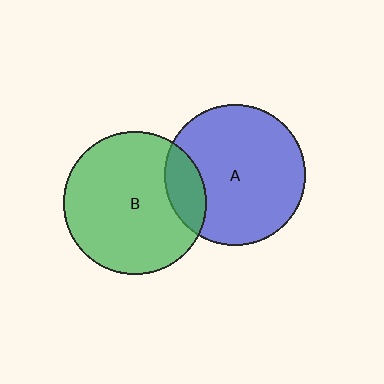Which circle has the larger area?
Circle B (green).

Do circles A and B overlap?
Yes.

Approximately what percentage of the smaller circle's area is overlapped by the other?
Approximately 15%.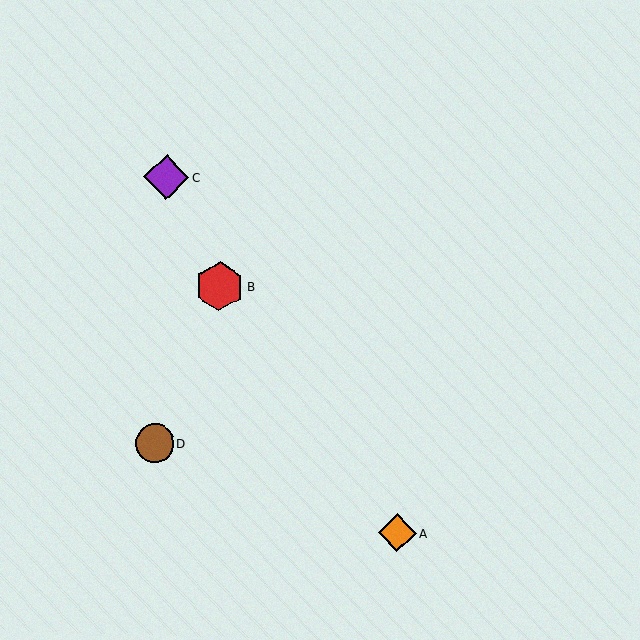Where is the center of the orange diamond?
The center of the orange diamond is at (397, 533).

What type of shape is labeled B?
Shape B is a red hexagon.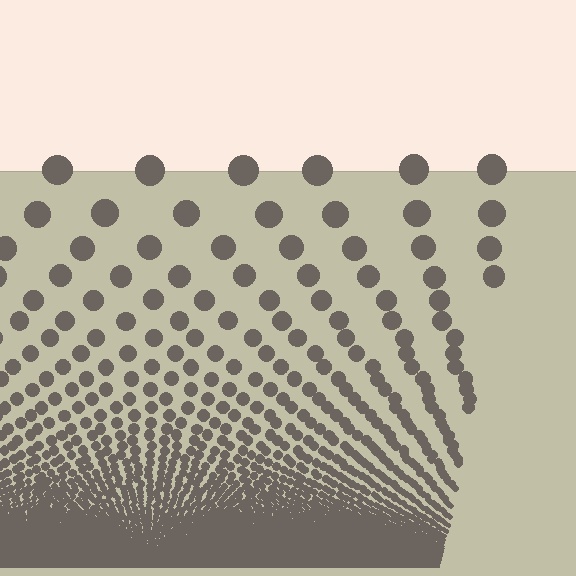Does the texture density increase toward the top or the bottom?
Density increases toward the bottom.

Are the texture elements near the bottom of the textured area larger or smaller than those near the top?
Smaller. The gradient is inverted — elements near the bottom are smaller and denser.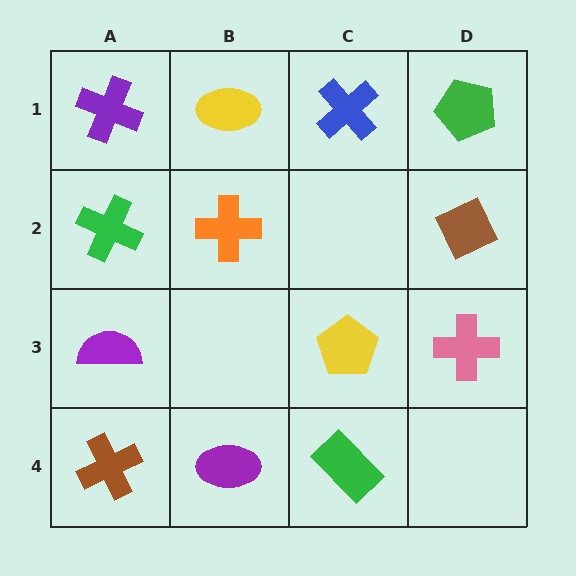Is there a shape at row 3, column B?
No, that cell is empty.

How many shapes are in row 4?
3 shapes.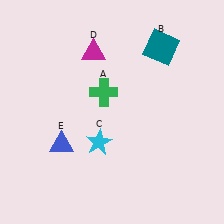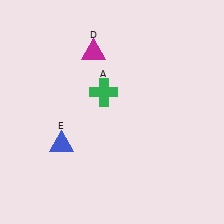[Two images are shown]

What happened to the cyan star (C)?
The cyan star (C) was removed in Image 2. It was in the bottom-left area of Image 1.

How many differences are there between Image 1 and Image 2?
There are 2 differences between the two images.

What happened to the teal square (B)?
The teal square (B) was removed in Image 2. It was in the top-right area of Image 1.